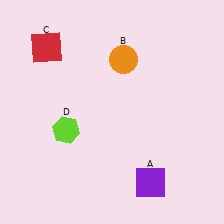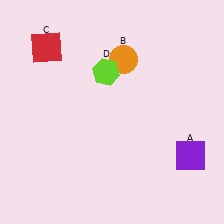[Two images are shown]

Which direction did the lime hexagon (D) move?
The lime hexagon (D) moved up.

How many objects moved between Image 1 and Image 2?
2 objects moved between the two images.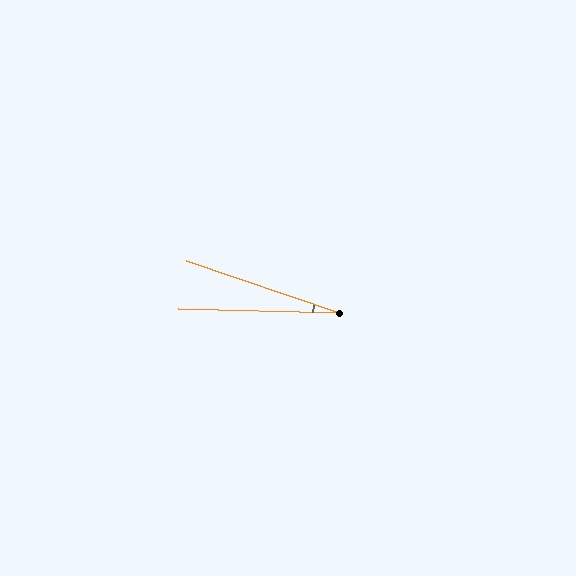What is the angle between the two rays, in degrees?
Approximately 18 degrees.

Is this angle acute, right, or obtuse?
It is acute.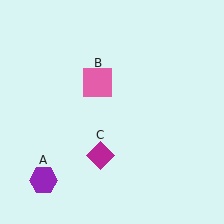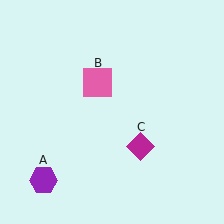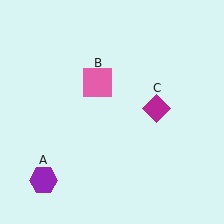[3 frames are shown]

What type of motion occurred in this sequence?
The magenta diamond (object C) rotated counterclockwise around the center of the scene.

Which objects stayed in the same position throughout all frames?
Purple hexagon (object A) and pink square (object B) remained stationary.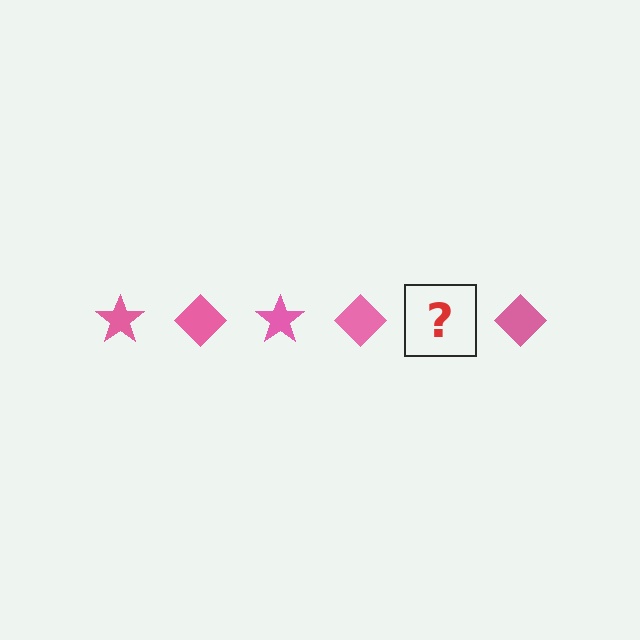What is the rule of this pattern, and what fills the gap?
The rule is that the pattern cycles through star, diamond shapes in pink. The gap should be filled with a pink star.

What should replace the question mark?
The question mark should be replaced with a pink star.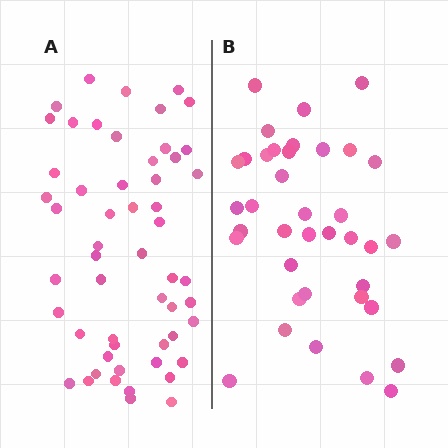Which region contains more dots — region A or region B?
Region A (the left region) has more dots.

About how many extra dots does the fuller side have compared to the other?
Region A has approximately 15 more dots than region B.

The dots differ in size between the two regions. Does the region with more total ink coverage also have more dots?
No. Region B has more total ink coverage because its dots are larger, but region A actually contains more individual dots. Total area can be misleading — the number of items is what matters here.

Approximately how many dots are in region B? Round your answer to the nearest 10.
About 40 dots. (The exact count is 38, which rounds to 40.)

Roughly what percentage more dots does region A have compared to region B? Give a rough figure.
About 40% more.